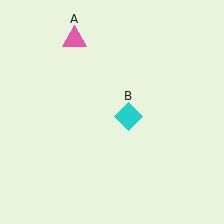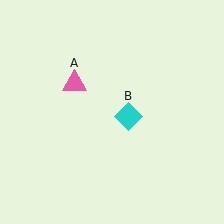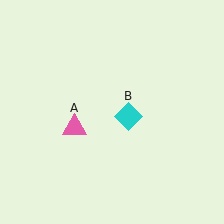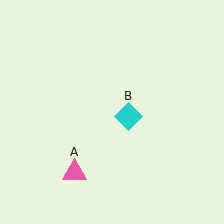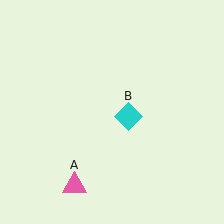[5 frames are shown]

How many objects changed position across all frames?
1 object changed position: pink triangle (object A).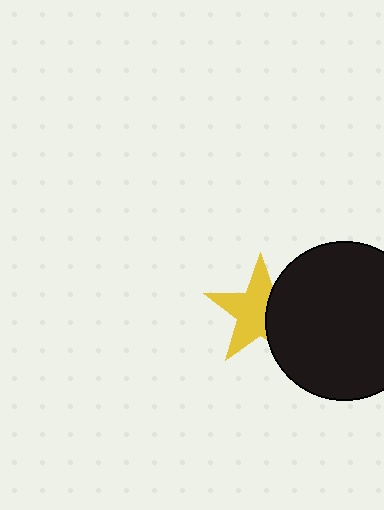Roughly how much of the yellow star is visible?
About half of it is visible (roughly 63%).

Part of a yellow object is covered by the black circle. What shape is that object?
It is a star.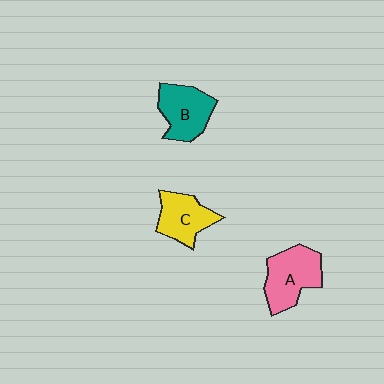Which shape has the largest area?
Shape A (pink).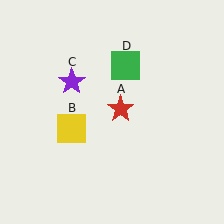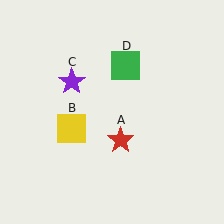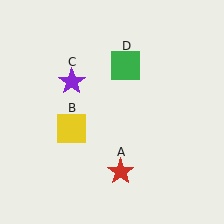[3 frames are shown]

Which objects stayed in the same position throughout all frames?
Yellow square (object B) and purple star (object C) and green square (object D) remained stationary.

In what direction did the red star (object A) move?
The red star (object A) moved down.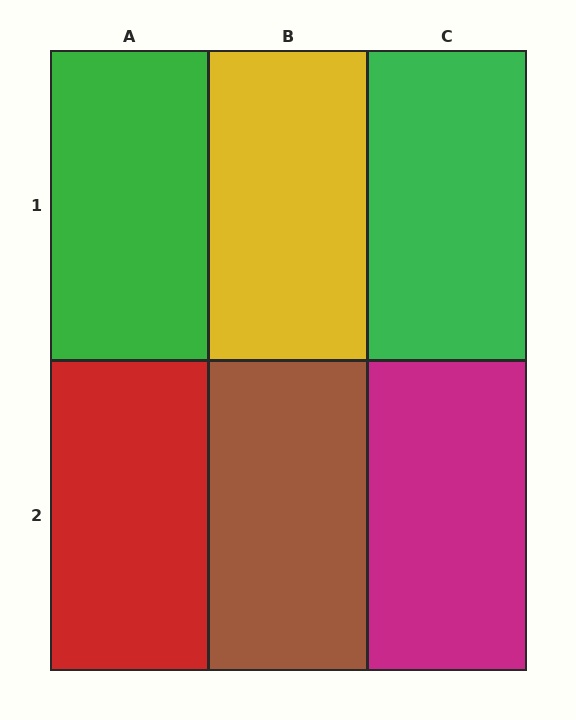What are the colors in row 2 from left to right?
Red, brown, magenta.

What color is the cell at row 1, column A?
Green.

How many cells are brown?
1 cell is brown.